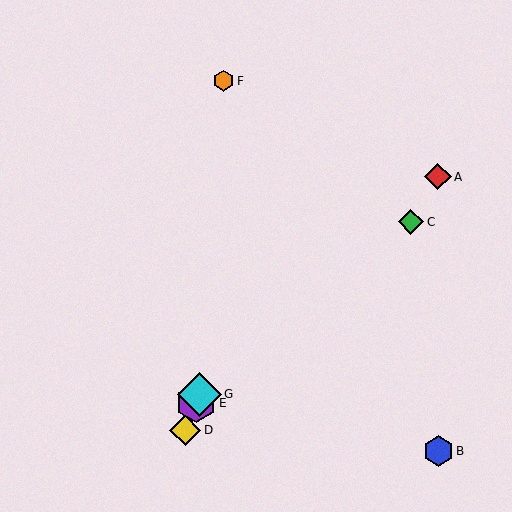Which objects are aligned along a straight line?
Objects D, E, G are aligned along a straight line.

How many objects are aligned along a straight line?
3 objects (D, E, G) are aligned along a straight line.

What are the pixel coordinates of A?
Object A is at (438, 177).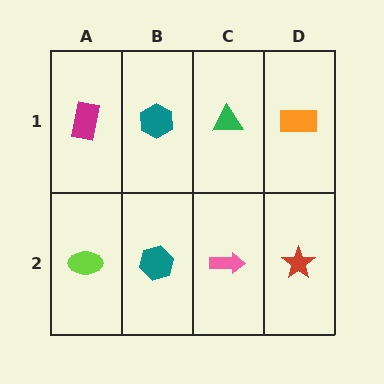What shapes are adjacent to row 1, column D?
A red star (row 2, column D), a green triangle (row 1, column C).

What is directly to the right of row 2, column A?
A teal hexagon.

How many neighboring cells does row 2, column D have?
2.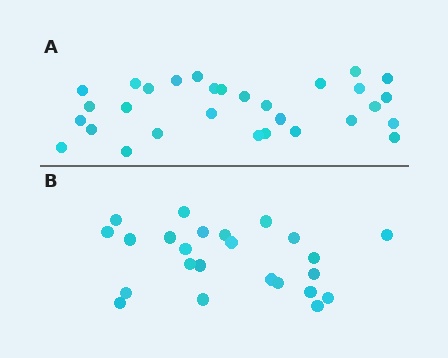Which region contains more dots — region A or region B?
Region A (the top region) has more dots.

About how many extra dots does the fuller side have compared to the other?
Region A has about 6 more dots than region B.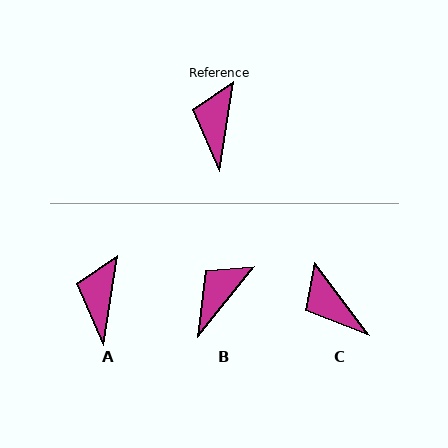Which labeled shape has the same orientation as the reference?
A.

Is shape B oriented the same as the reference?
No, it is off by about 30 degrees.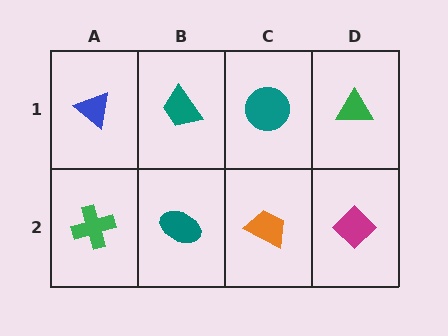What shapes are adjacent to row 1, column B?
A teal ellipse (row 2, column B), a blue triangle (row 1, column A), a teal circle (row 1, column C).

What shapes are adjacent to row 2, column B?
A teal trapezoid (row 1, column B), a green cross (row 2, column A), an orange trapezoid (row 2, column C).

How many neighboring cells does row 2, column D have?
2.